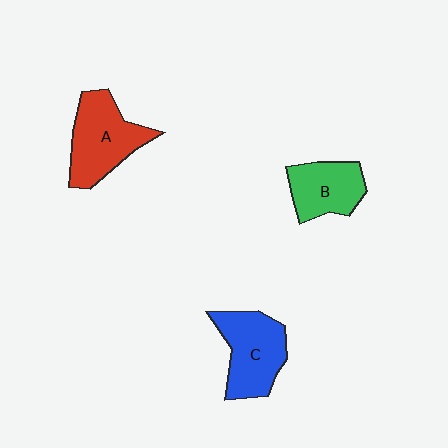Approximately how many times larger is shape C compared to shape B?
Approximately 1.3 times.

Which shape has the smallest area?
Shape B (green).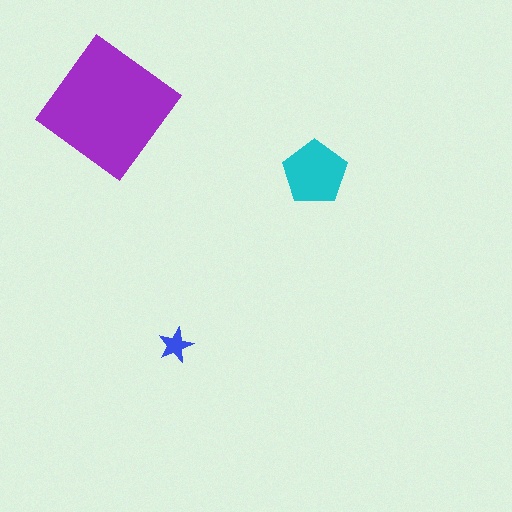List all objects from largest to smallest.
The purple diamond, the cyan pentagon, the blue star.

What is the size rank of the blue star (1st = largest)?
3rd.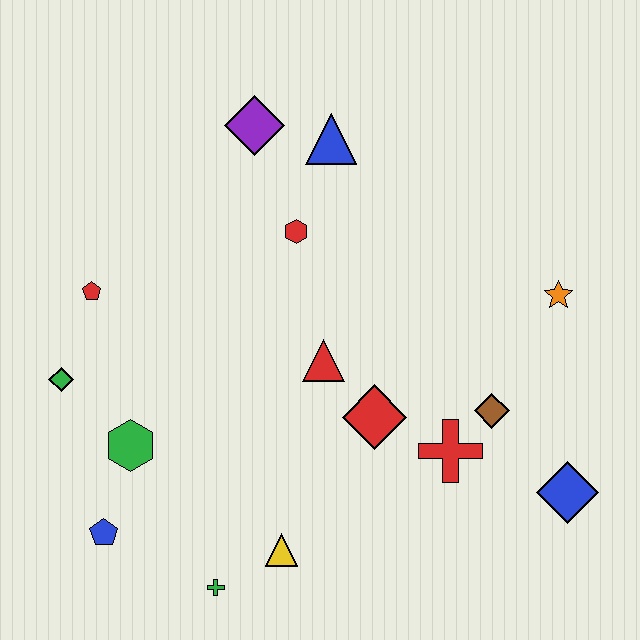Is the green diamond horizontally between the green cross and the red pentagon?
No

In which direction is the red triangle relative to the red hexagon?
The red triangle is below the red hexagon.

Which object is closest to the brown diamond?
The red cross is closest to the brown diamond.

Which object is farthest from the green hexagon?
The orange star is farthest from the green hexagon.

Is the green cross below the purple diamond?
Yes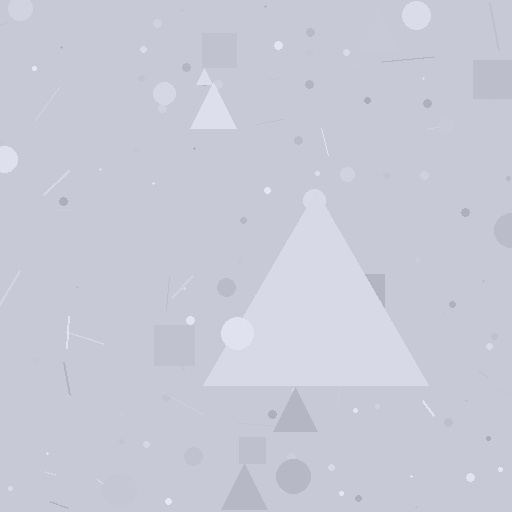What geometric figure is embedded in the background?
A triangle is embedded in the background.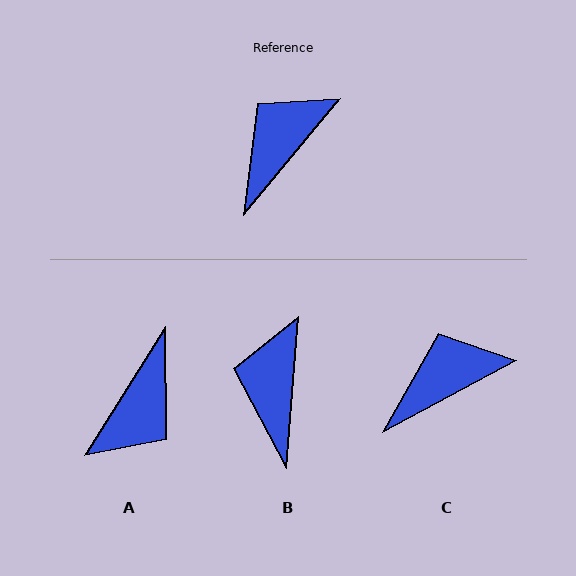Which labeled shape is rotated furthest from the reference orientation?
A, about 173 degrees away.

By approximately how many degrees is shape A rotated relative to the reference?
Approximately 173 degrees clockwise.